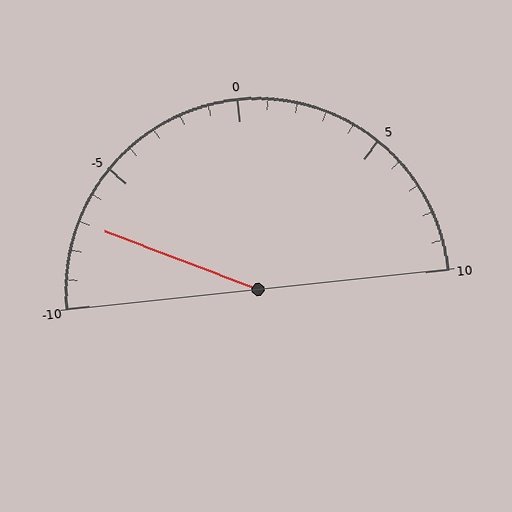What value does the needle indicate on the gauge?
The needle indicates approximately -7.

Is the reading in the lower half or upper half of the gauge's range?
The reading is in the lower half of the range (-10 to 10).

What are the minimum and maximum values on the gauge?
The gauge ranges from -10 to 10.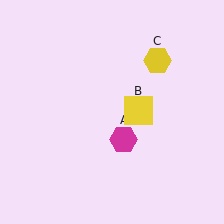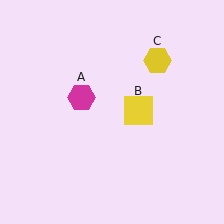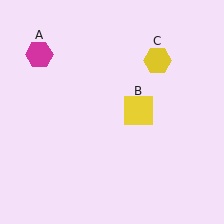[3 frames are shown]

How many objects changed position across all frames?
1 object changed position: magenta hexagon (object A).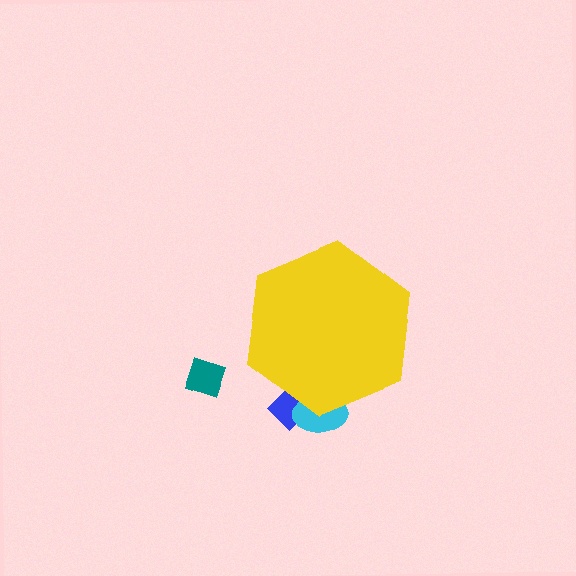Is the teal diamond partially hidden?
No, the teal diamond is fully visible.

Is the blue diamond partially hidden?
Yes, the blue diamond is partially hidden behind the yellow hexagon.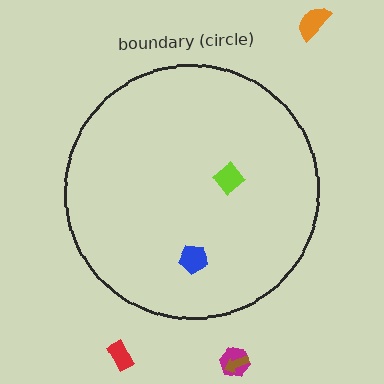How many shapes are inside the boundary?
2 inside, 4 outside.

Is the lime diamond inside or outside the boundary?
Inside.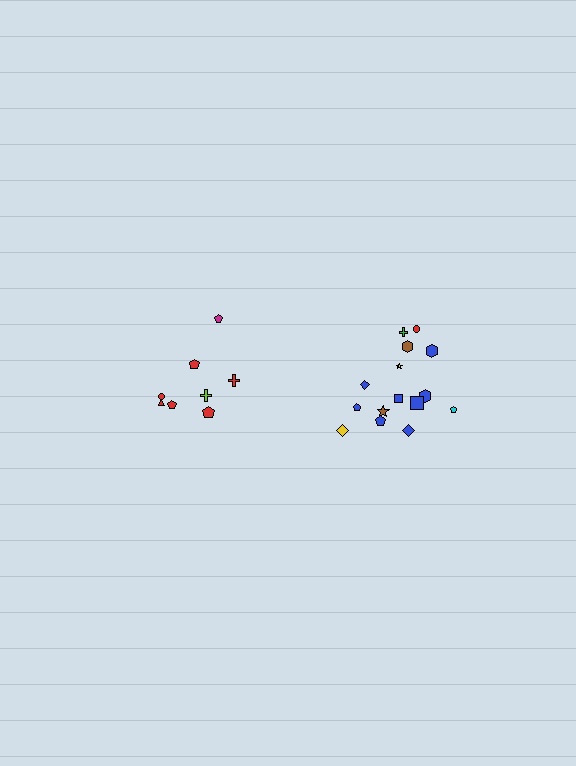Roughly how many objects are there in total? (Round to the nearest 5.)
Roughly 25 objects in total.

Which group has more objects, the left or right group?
The right group.